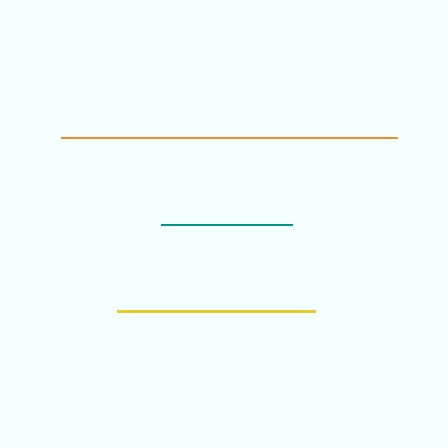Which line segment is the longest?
The orange line is the longest at approximately 336 pixels.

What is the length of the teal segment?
The teal segment is approximately 131 pixels long.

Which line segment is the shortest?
The teal line is the shortest at approximately 131 pixels.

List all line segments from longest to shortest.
From longest to shortest: orange, yellow, teal.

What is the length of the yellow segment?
The yellow segment is approximately 198 pixels long.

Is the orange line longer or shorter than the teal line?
The orange line is longer than the teal line.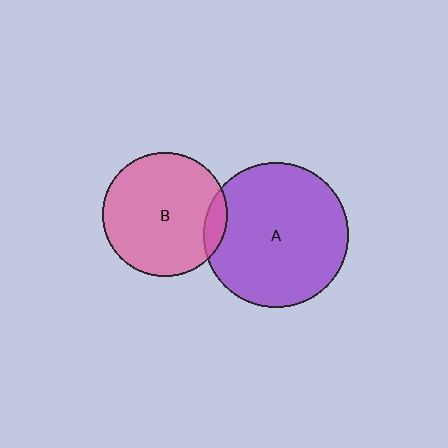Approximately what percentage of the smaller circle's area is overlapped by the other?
Approximately 10%.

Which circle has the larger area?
Circle A (purple).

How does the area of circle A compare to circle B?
Approximately 1.4 times.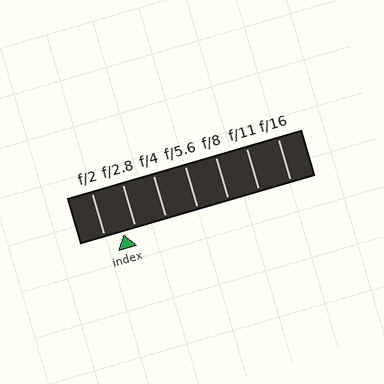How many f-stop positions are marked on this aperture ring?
There are 7 f-stop positions marked.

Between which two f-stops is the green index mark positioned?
The index mark is between f/2 and f/2.8.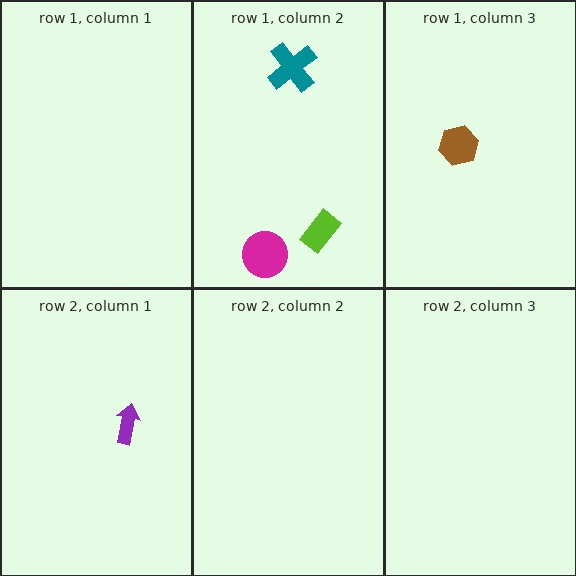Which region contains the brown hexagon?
The row 1, column 3 region.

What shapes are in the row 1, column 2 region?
The magenta circle, the teal cross, the lime rectangle.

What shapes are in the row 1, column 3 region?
The brown hexagon.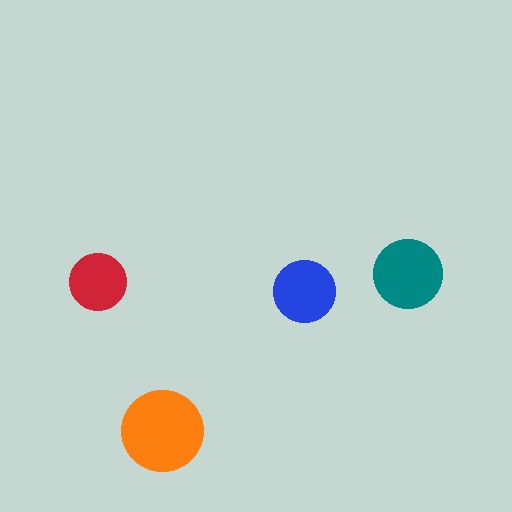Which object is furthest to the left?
The red circle is leftmost.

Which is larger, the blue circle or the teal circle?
The teal one.